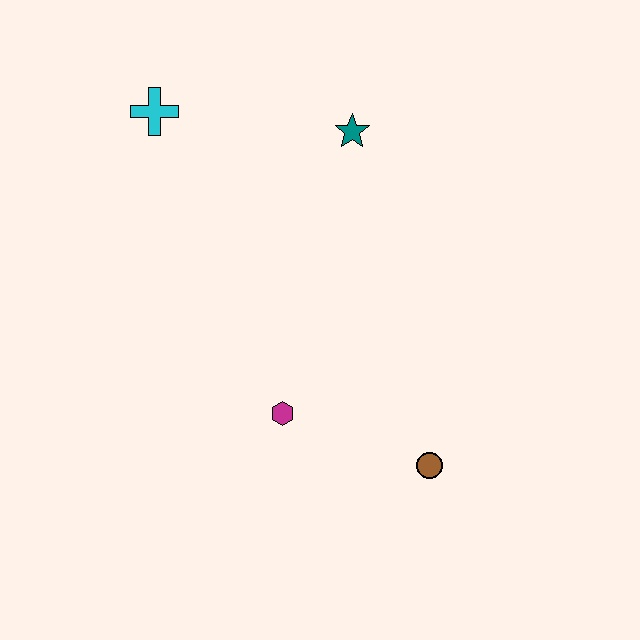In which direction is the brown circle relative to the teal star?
The brown circle is below the teal star.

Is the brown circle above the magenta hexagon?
No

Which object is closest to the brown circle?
The magenta hexagon is closest to the brown circle.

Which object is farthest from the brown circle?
The cyan cross is farthest from the brown circle.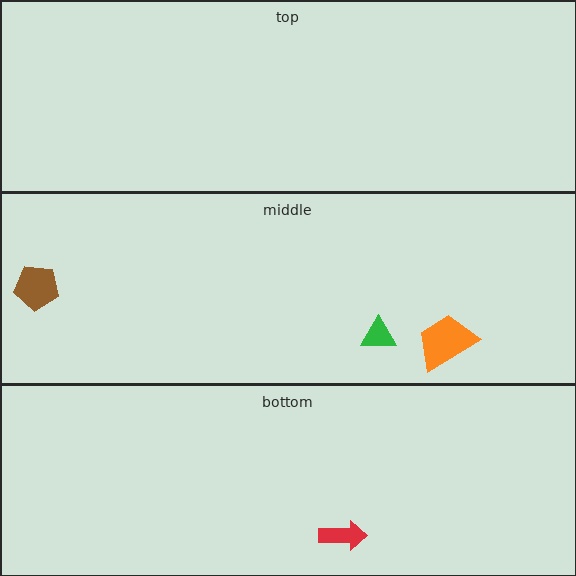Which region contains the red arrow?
The bottom region.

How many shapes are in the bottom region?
1.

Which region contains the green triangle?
The middle region.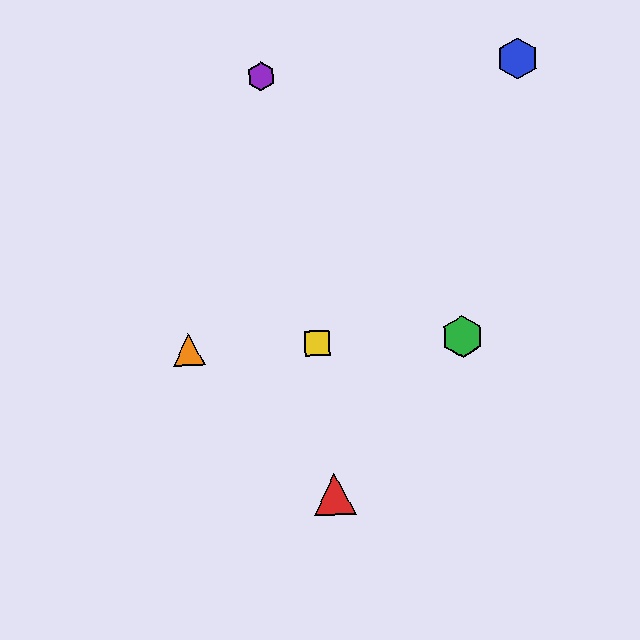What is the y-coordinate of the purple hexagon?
The purple hexagon is at y≈76.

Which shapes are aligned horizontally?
The green hexagon, the yellow square, the orange triangle are aligned horizontally.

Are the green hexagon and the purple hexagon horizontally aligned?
No, the green hexagon is at y≈337 and the purple hexagon is at y≈76.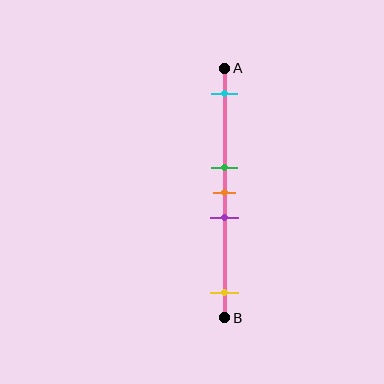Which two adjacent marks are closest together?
The green and orange marks are the closest adjacent pair.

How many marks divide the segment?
There are 5 marks dividing the segment.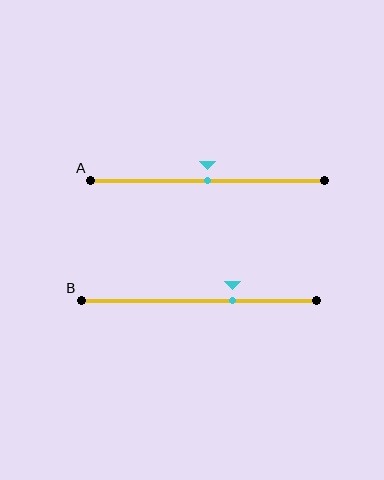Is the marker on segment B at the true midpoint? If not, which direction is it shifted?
No, the marker on segment B is shifted to the right by about 14% of the segment length.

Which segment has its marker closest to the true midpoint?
Segment A has its marker closest to the true midpoint.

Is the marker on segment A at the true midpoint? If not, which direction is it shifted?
Yes, the marker on segment A is at the true midpoint.